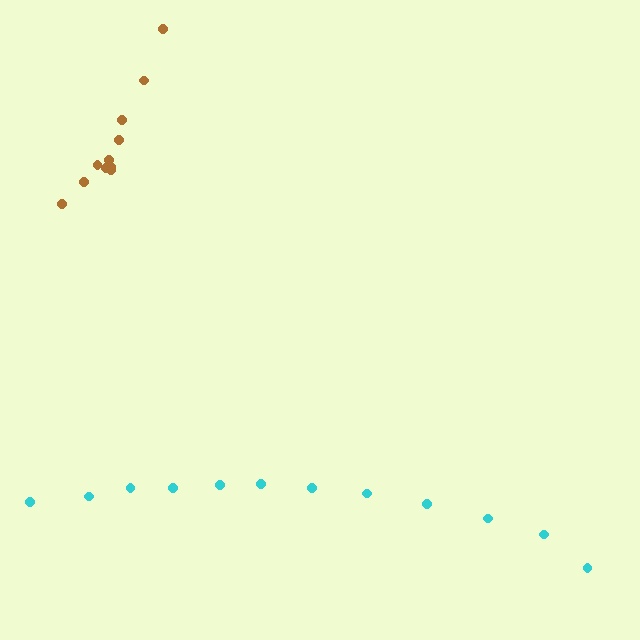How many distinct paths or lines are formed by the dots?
There are 2 distinct paths.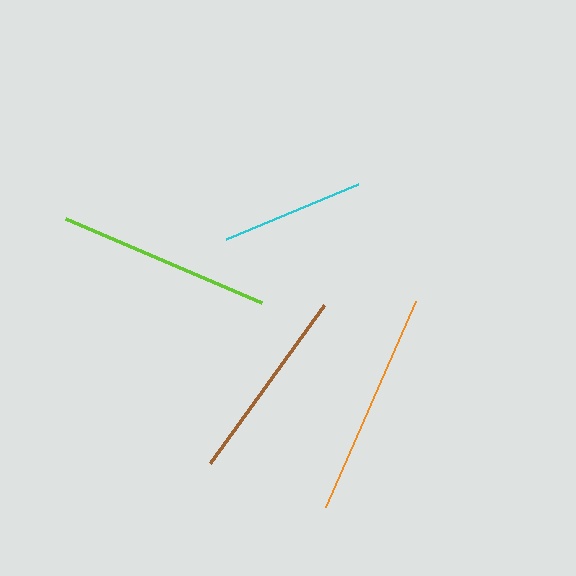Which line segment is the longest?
The orange line is the longest at approximately 225 pixels.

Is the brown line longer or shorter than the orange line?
The orange line is longer than the brown line.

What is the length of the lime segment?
The lime segment is approximately 213 pixels long.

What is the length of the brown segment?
The brown segment is approximately 195 pixels long.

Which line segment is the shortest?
The cyan line is the shortest at approximately 143 pixels.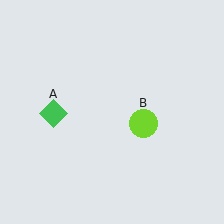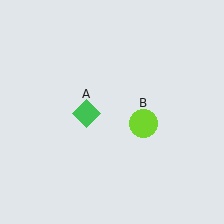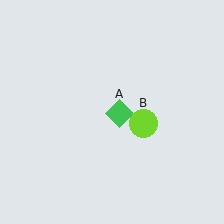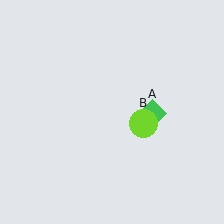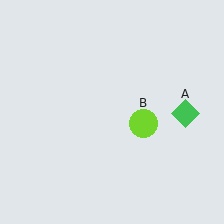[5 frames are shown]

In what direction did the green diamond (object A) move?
The green diamond (object A) moved right.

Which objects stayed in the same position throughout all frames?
Lime circle (object B) remained stationary.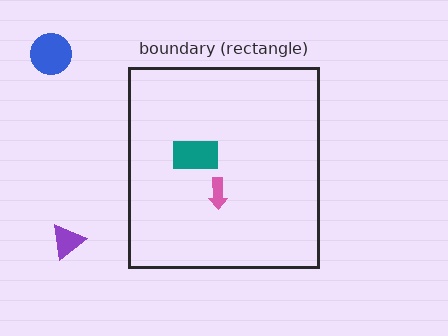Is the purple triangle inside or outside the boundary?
Outside.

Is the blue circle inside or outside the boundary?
Outside.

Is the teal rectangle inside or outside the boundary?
Inside.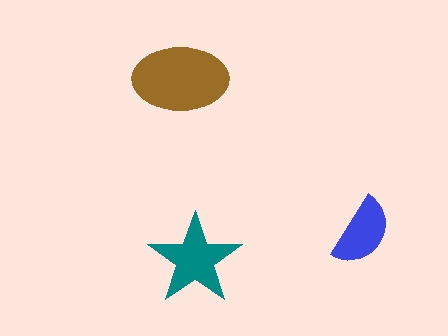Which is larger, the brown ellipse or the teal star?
The brown ellipse.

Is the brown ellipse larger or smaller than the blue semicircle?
Larger.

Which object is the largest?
The brown ellipse.